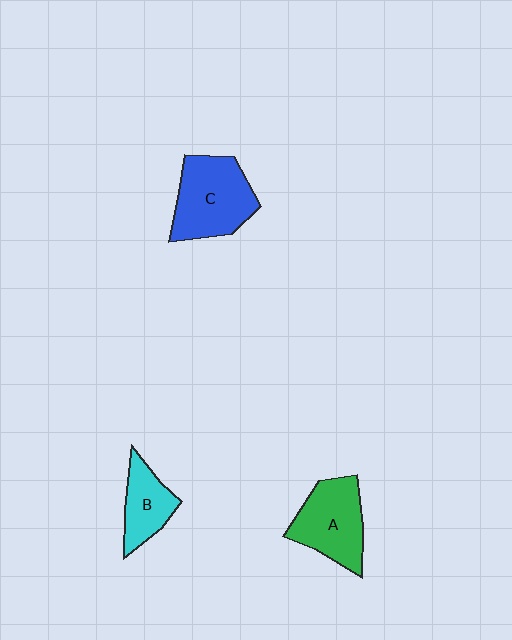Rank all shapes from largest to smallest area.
From largest to smallest: C (blue), A (green), B (cyan).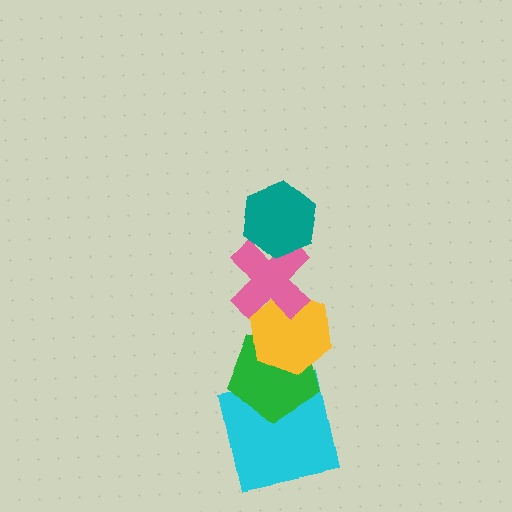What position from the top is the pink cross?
The pink cross is 2nd from the top.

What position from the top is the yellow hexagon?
The yellow hexagon is 3rd from the top.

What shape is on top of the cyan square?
The green pentagon is on top of the cyan square.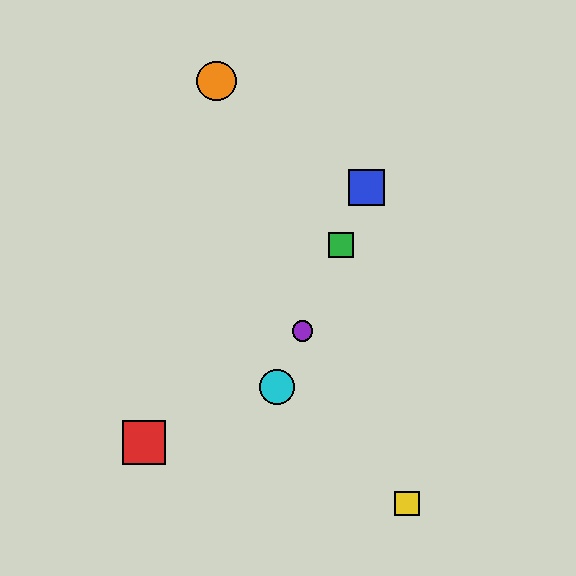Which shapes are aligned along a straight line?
The blue square, the green square, the purple circle, the cyan circle are aligned along a straight line.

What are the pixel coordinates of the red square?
The red square is at (144, 443).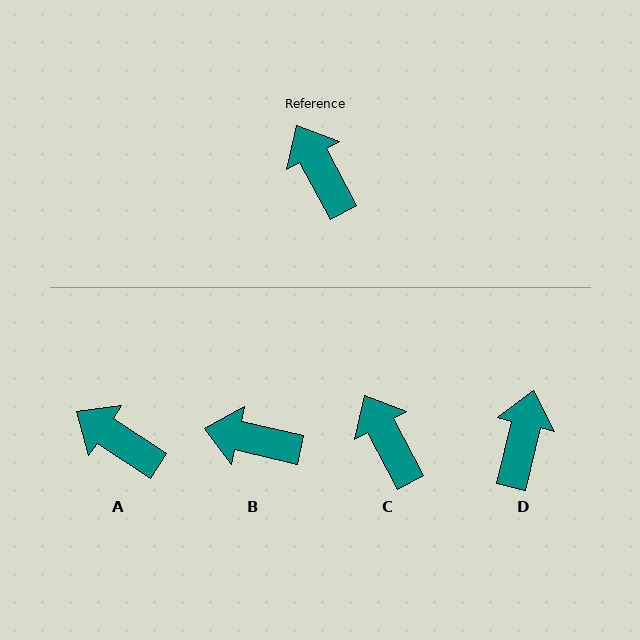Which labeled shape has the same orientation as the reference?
C.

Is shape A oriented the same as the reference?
No, it is off by about 29 degrees.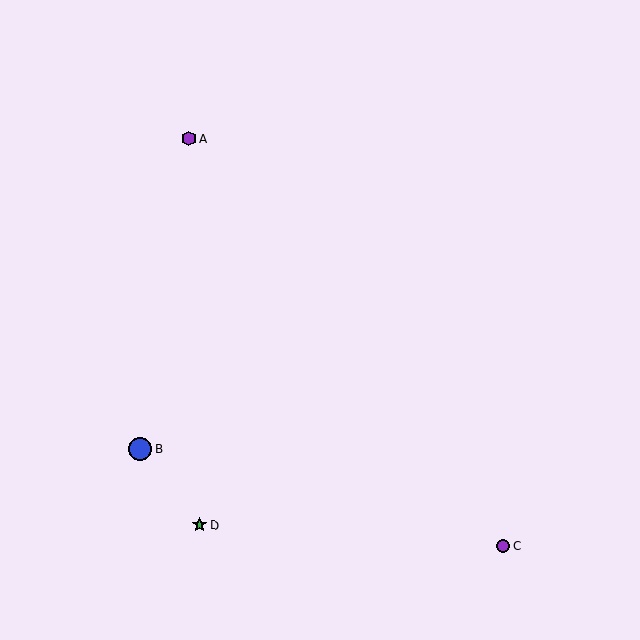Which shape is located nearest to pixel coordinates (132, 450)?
The blue circle (labeled B) at (141, 449) is nearest to that location.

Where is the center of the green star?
The center of the green star is at (200, 525).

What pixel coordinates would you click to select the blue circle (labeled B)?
Click at (141, 449) to select the blue circle B.